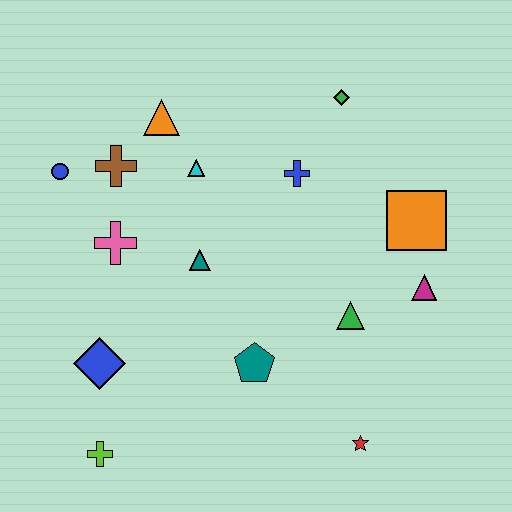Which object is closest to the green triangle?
The magenta triangle is closest to the green triangle.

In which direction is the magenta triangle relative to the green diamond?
The magenta triangle is below the green diamond.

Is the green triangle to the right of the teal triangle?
Yes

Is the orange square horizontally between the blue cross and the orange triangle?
No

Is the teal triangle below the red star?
No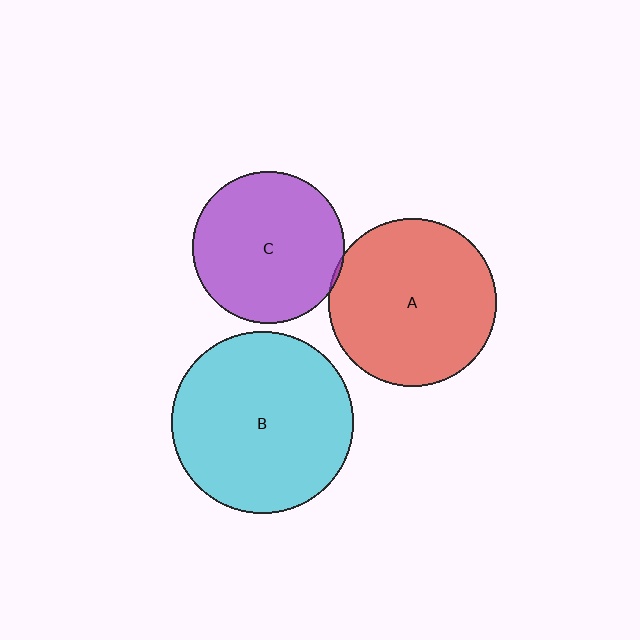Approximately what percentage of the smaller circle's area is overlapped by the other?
Approximately 5%.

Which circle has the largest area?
Circle B (cyan).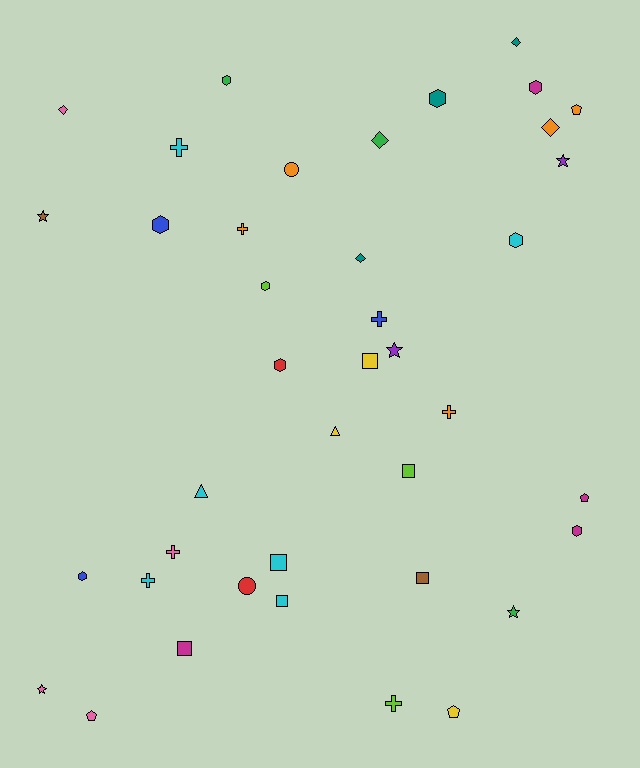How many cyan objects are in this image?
There are 6 cyan objects.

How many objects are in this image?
There are 40 objects.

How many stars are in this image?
There are 5 stars.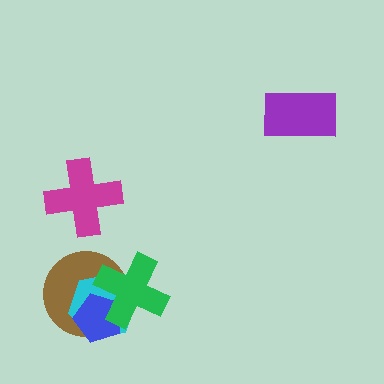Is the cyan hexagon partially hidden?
Yes, it is partially covered by another shape.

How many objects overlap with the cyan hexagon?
3 objects overlap with the cyan hexagon.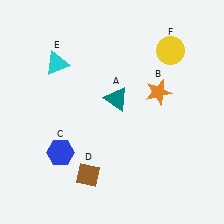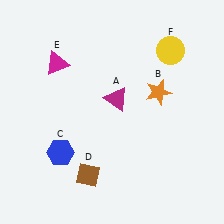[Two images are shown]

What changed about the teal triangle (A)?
In Image 1, A is teal. In Image 2, it changed to magenta.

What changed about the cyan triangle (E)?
In Image 1, E is cyan. In Image 2, it changed to magenta.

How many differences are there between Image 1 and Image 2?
There are 2 differences between the two images.